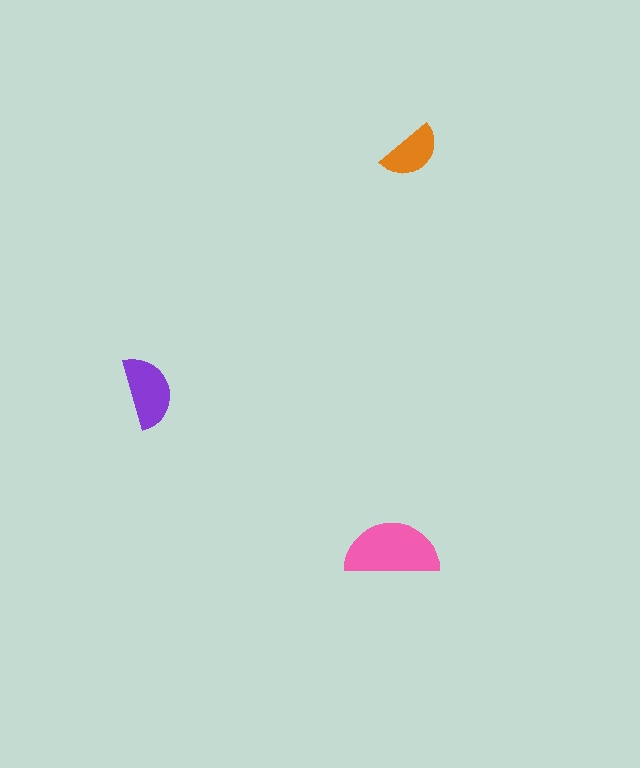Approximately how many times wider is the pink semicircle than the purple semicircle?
About 1.5 times wider.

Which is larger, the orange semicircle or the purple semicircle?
The purple one.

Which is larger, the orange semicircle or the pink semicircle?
The pink one.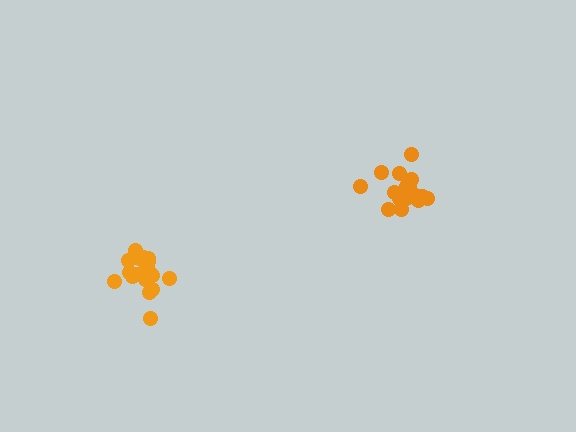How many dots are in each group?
Group 1: 17 dots, Group 2: 19 dots (36 total).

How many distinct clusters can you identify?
There are 2 distinct clusters.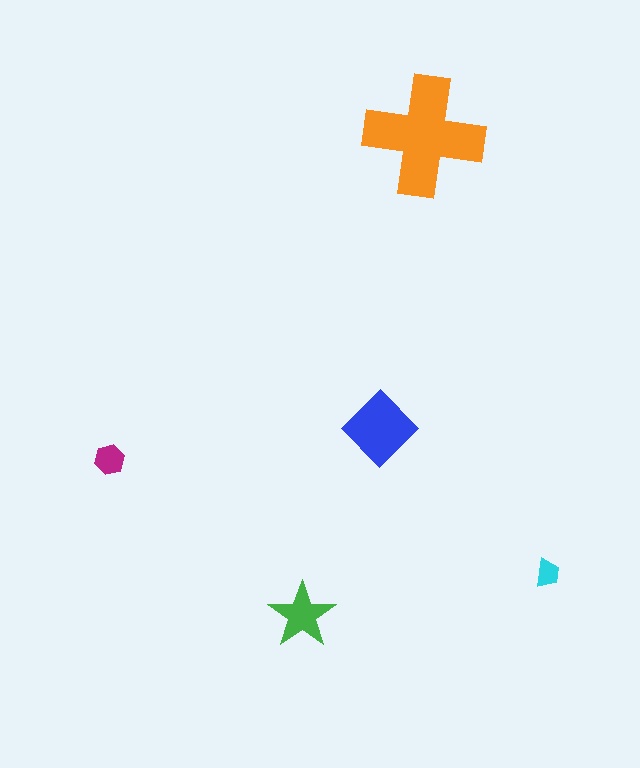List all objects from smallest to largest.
The cyan trapezoid, the magenta hexagon, the green star, the blue diamond, the orange cross.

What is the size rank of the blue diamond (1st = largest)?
2nd.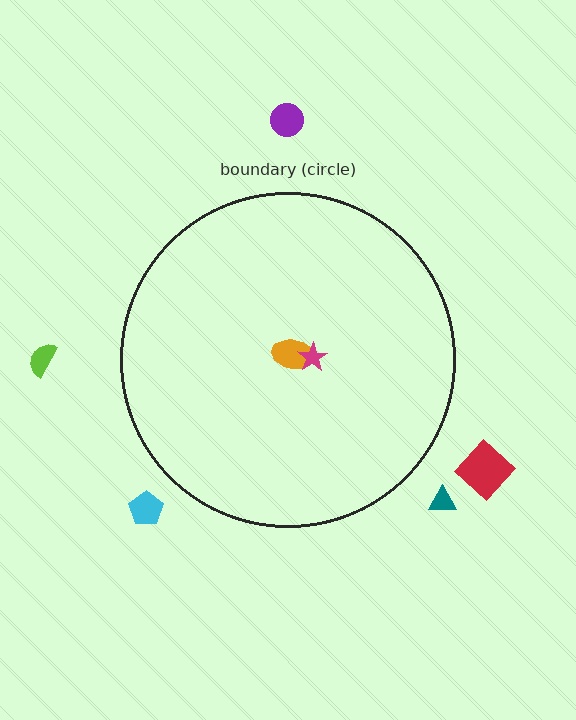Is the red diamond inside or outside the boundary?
Outside.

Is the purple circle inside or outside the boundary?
Outside.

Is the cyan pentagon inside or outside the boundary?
Outside.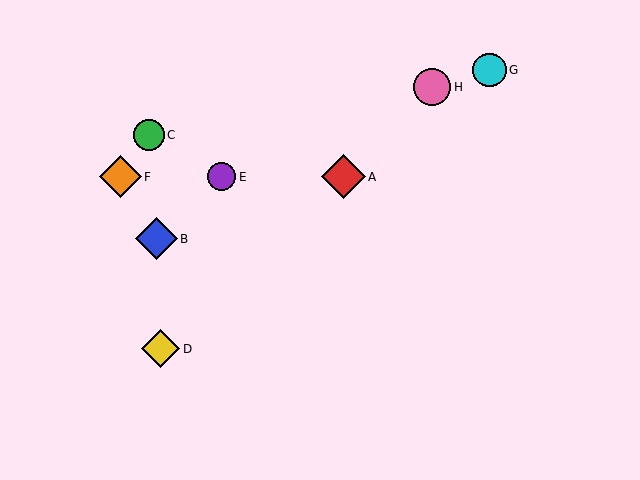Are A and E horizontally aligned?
Yes, both are at y≈177.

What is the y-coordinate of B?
Object B is at y≈239.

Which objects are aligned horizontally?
Objects A, E, F are aligned horizontally.